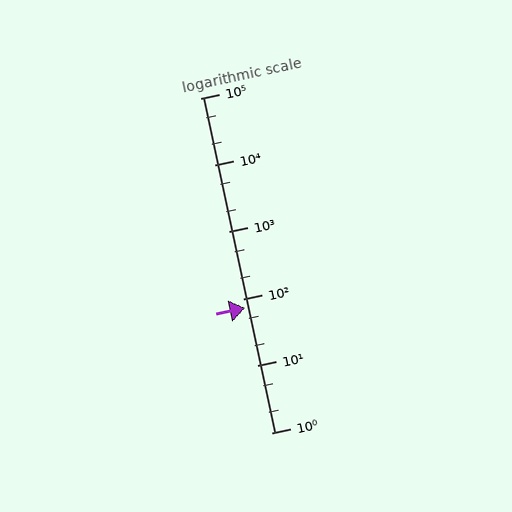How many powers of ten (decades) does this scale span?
The scale spans 5 decades, from 1 to 100000.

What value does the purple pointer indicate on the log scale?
The pointer indicates approximately 73.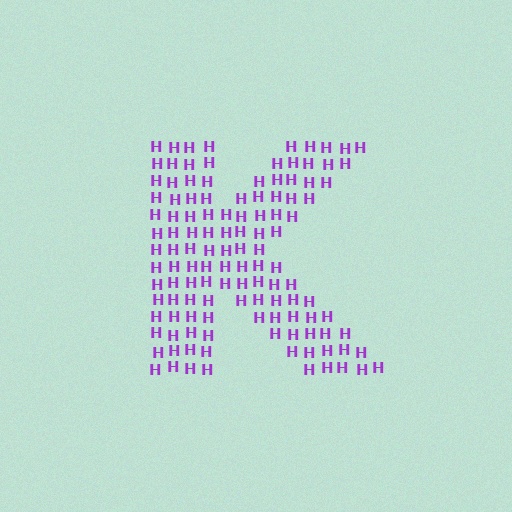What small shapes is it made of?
It is made of small letter H's.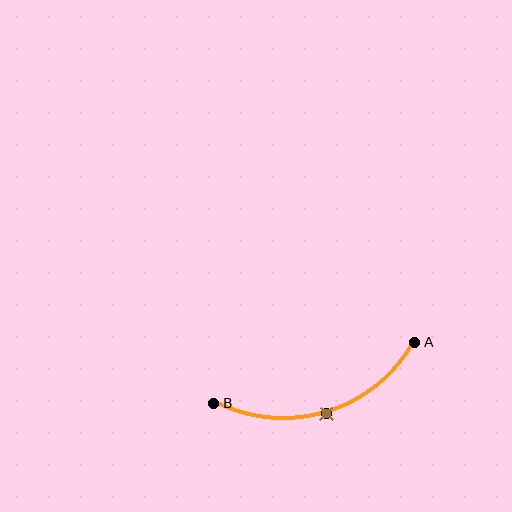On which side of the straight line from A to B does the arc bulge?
The arc bulges below the straight line connecting A and B.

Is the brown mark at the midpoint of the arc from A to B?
Yes. The brown mark lies on the arc at equal arc-length from both A and B — it is the arc midpoint.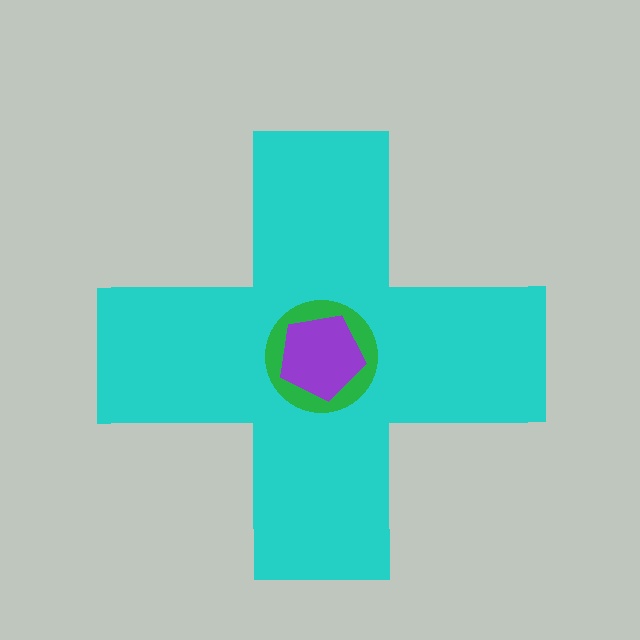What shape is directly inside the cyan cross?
The green circle.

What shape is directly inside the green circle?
The purple pentagon.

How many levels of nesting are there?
3.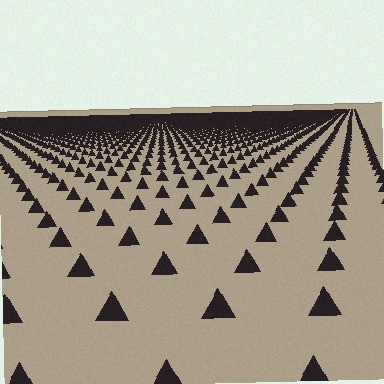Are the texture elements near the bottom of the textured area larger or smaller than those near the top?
Larger. Near the bottom, elements are closer to the viewer and appear at a bigger on-screen size.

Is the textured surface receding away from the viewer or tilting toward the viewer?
The surface is receding away from the viewer. Texture elements get smaller and denser toward the top.